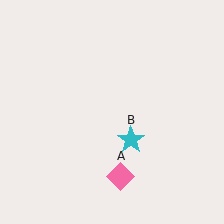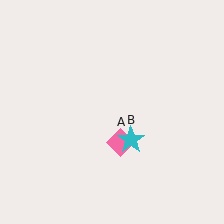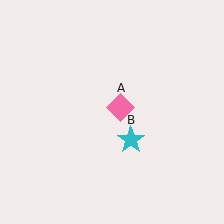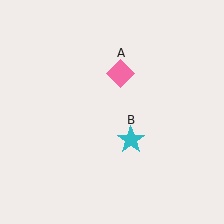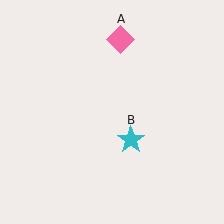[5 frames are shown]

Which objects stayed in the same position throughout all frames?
Cyan star (object B) remained stationary.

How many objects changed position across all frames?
1 object changed position: pink diamond (object A).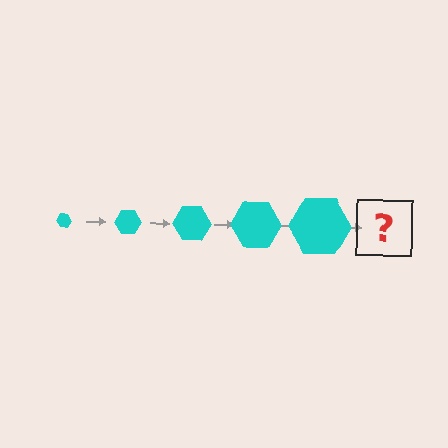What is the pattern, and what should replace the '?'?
The pattern is that the hexagon gets progressively larger each step. The '?' should be a cyan hexagon, larger than the previous one.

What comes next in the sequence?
The next element should be a cyan hexagon, larger than the previous one.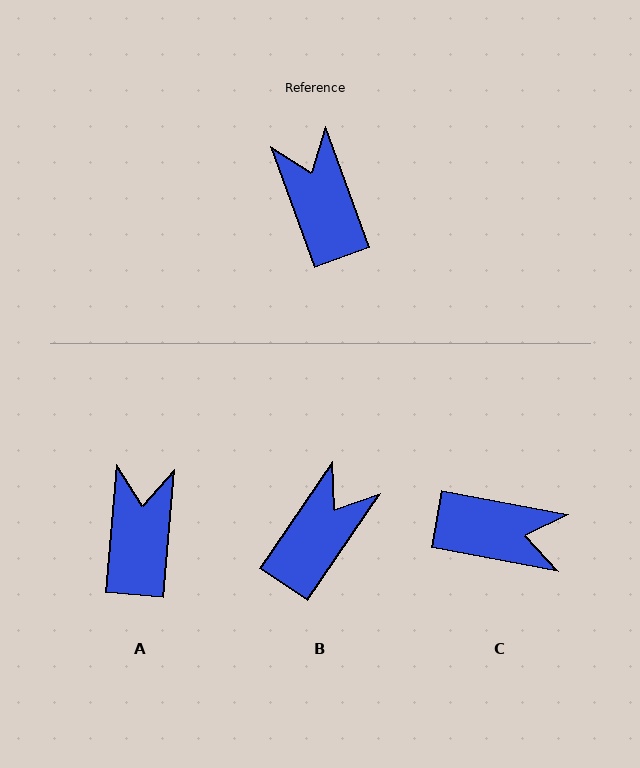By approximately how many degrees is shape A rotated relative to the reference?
Approximately 25 degrees clockwise.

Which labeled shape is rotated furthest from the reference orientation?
C, about 120 degrees away.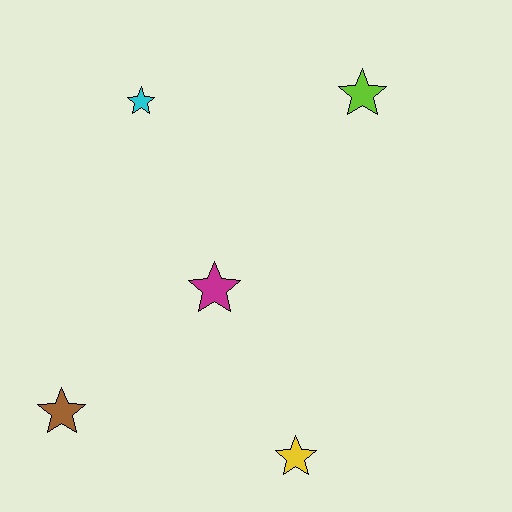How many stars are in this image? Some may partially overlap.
There are 5 stars.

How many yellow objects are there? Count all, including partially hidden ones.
There is 1 yellow object.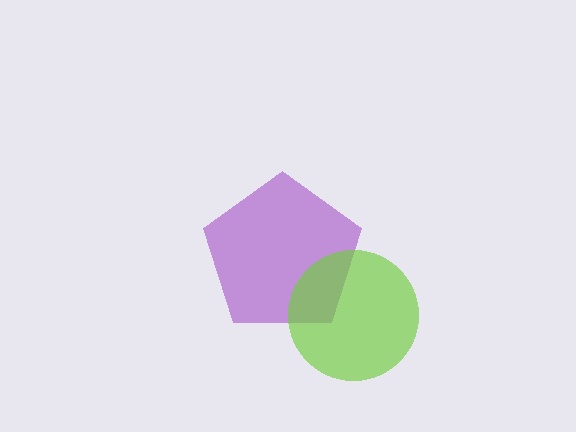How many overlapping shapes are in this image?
There are 2 overlapping shapes in the image.